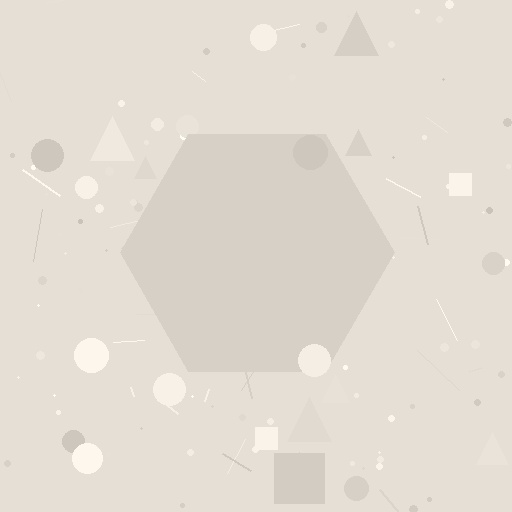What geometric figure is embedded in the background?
A hexagon is embedded in the background.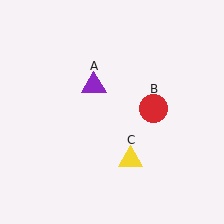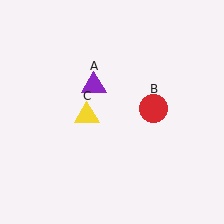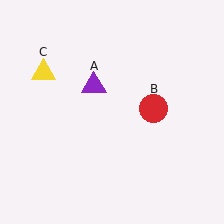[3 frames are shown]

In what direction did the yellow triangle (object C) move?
The yellow triangle (object C) moved up and to the left.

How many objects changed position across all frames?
1 object changed position: yellow triangle (object C).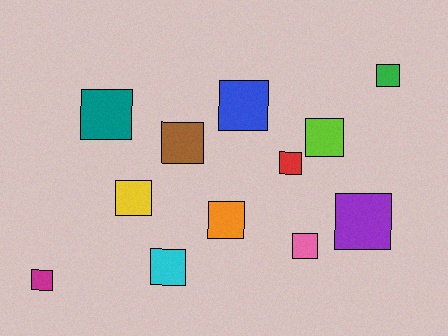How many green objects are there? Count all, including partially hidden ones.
There is 1 green object.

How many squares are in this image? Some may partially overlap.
There are 12 squares.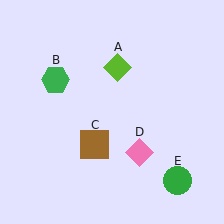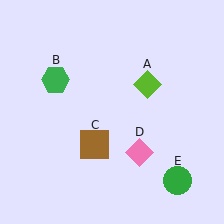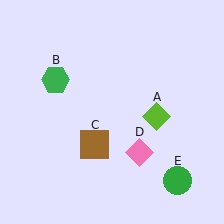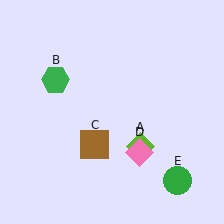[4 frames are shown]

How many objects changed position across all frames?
1 object changed position: lime diamond (object A).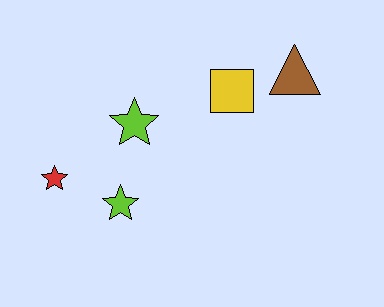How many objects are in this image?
There are 5 objects.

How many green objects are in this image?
There are no green objects.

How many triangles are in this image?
There is 1 triangle.